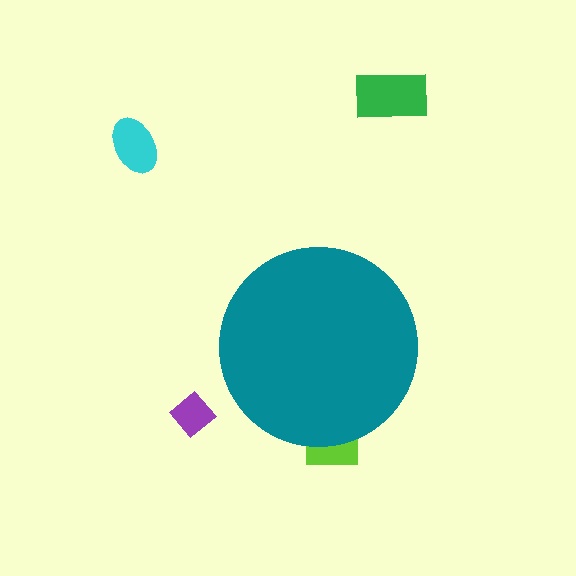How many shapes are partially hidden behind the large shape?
1 shape is partially hidden.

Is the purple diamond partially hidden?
No, the purple diamond is fully visible.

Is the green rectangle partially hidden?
No, the green rectangle is fully visible.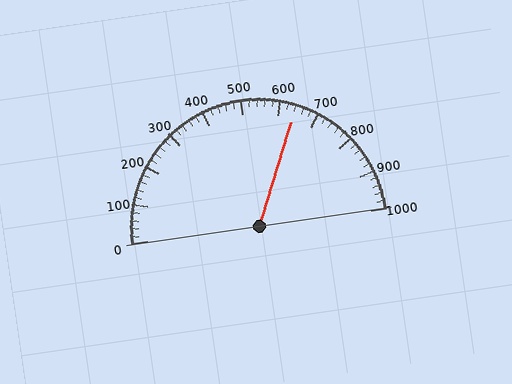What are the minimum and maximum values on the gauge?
The gauge ranges from 0 to 1000.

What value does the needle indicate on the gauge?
The needle indicates approximately 640.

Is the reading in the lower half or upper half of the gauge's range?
The reading is in the upper half of the range (0 to 1000).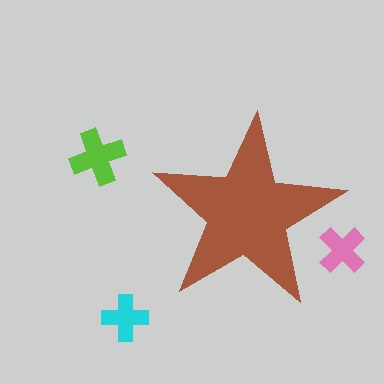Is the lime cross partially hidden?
No, the lime cross is fully visible.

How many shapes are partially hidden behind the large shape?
1 shape is partially hidden.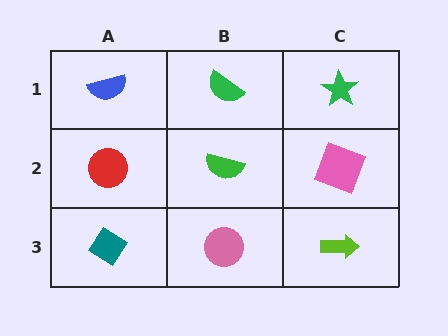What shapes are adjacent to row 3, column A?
A red circle (row 2, column A), a pink circle (row 3, column B).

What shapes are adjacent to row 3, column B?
A green semicircle (row 2, column B), a teal diamond (row 3, column A), a lime arrow (row 3, column C).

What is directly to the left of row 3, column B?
A teal diamond.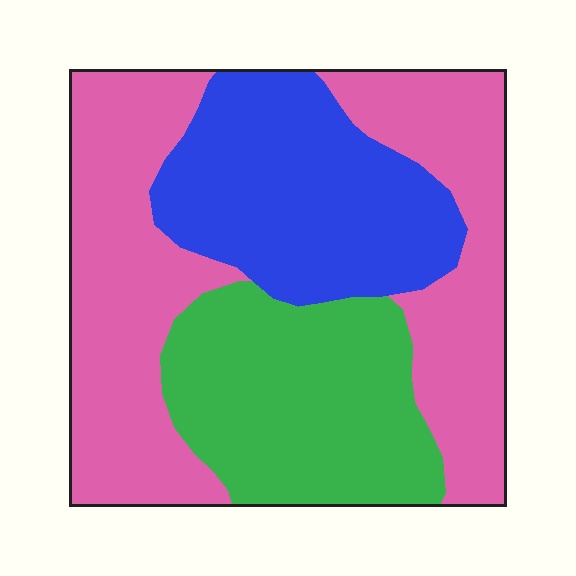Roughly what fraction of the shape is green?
Green covers 26% of the shape.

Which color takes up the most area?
Pink, at roughly 45%.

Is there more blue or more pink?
Pink.